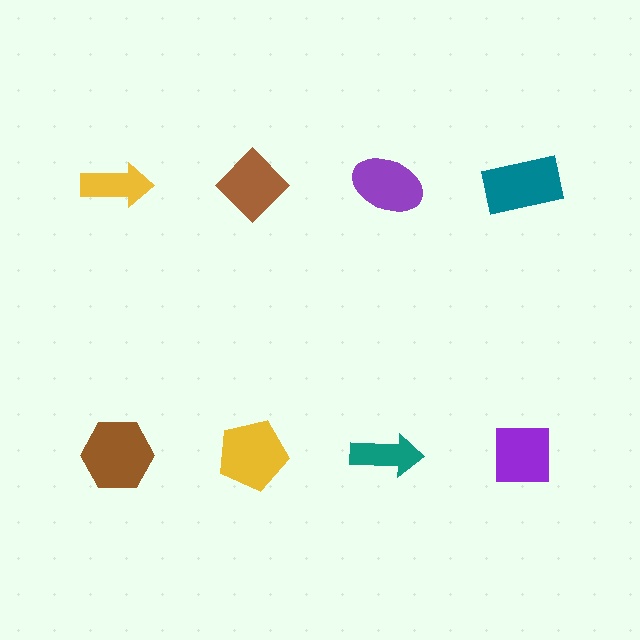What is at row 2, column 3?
A teal arrow.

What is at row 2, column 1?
A brown hexagon.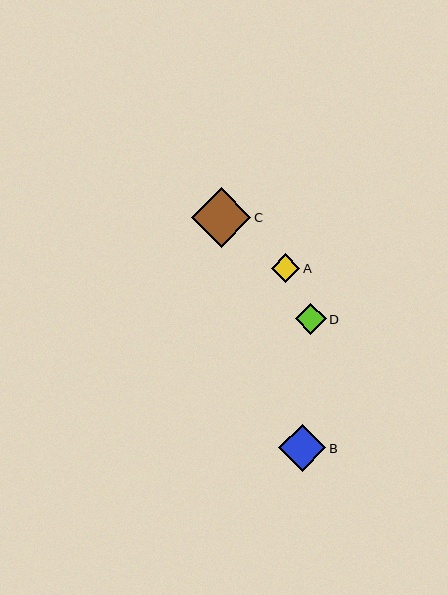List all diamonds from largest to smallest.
From largest to smallest: C, B, D, A.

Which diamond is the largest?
Diamond C is the largest with a size of approximately 60 pixels.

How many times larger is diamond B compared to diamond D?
Diamond B is approximately 1.5 times the size of diamond D.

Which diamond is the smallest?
Diamond A is the smallest with a size of approximately 29 pixels.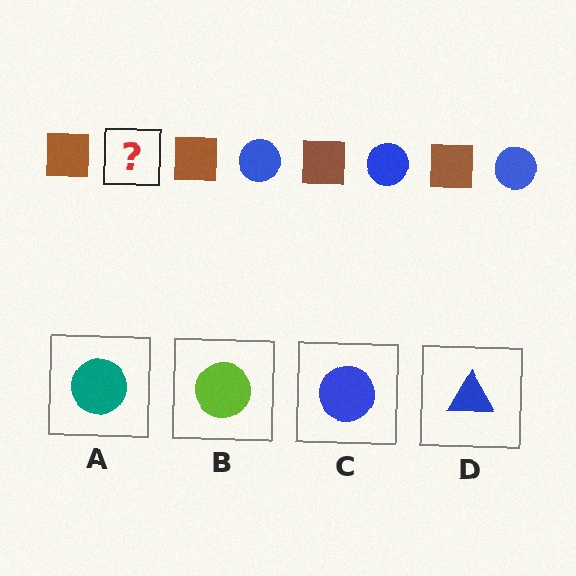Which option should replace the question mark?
Option C.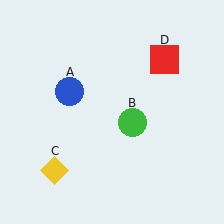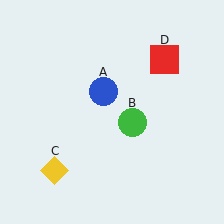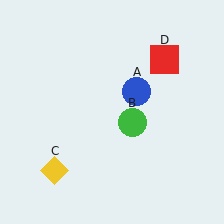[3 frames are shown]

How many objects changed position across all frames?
1 object changed position: blue circle (object A).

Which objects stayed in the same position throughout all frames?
Green circle (object B) and yellow diamond (object C) and red square (object D) remained stationary.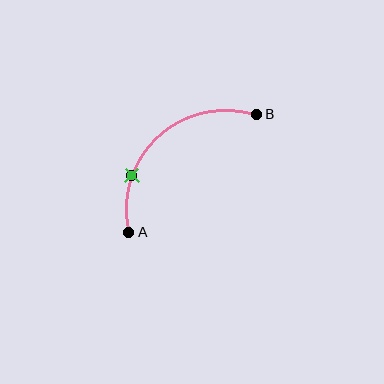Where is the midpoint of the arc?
The arc midpoint is the point on the curve farthest from the straight line joining A and B. It sits above and to the left of that line.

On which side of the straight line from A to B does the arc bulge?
The arc bulges above and to the left of the straight line connecting A and B.